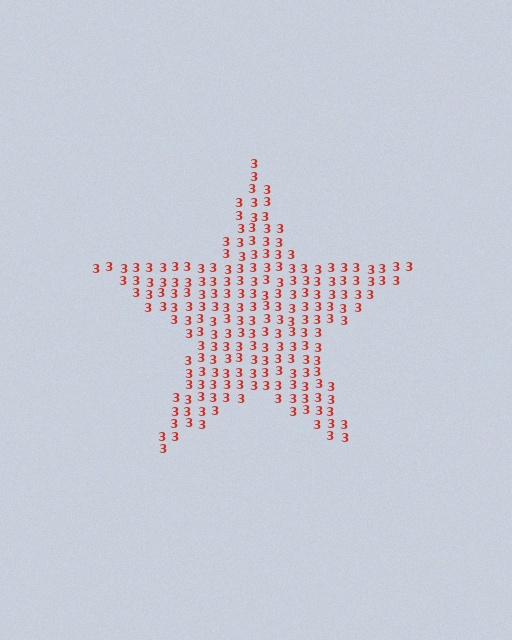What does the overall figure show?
The overall figure shows a star.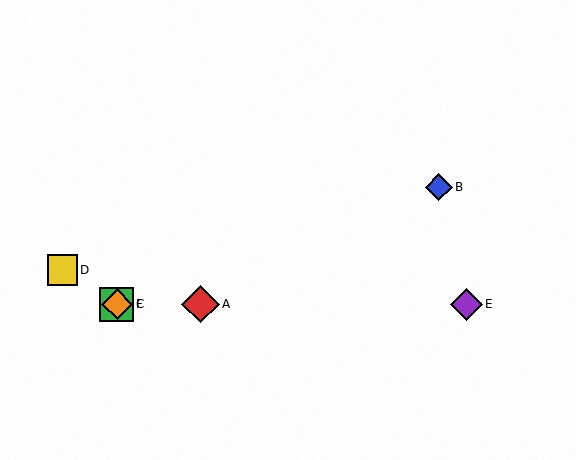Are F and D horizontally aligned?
No, F is at y≈304 and D is at y≈270.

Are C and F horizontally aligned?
Yes, both are at y≈304.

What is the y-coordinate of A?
Object A is at y≈304.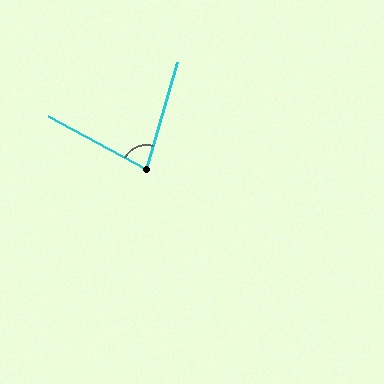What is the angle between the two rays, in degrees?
Approximately 77 degrees.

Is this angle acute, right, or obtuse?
It is acute.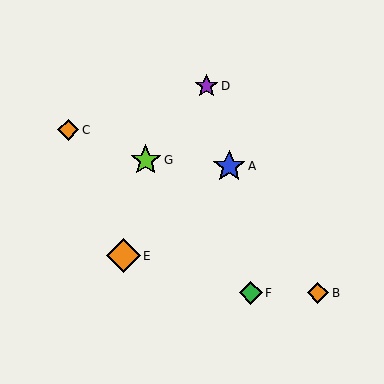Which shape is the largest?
The orange diamond (labeled E) is the largest.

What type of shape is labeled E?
Shape E is an orange diamond.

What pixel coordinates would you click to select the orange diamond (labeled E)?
Click at (123, 256) to select the orange diamond E.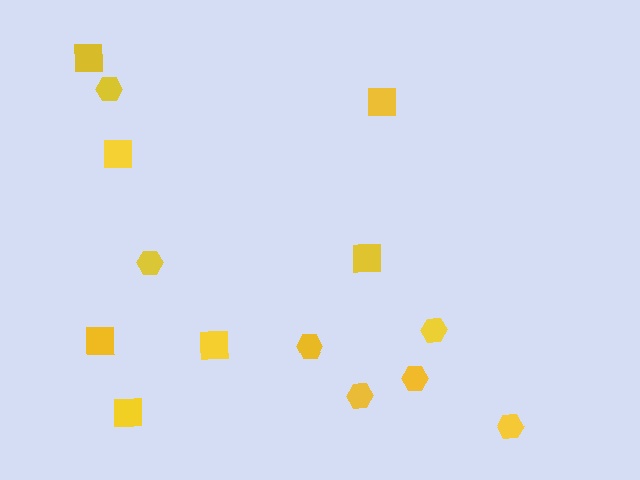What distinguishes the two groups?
There are 2 groups: one group of hexagons (7) and one group of squares (7).